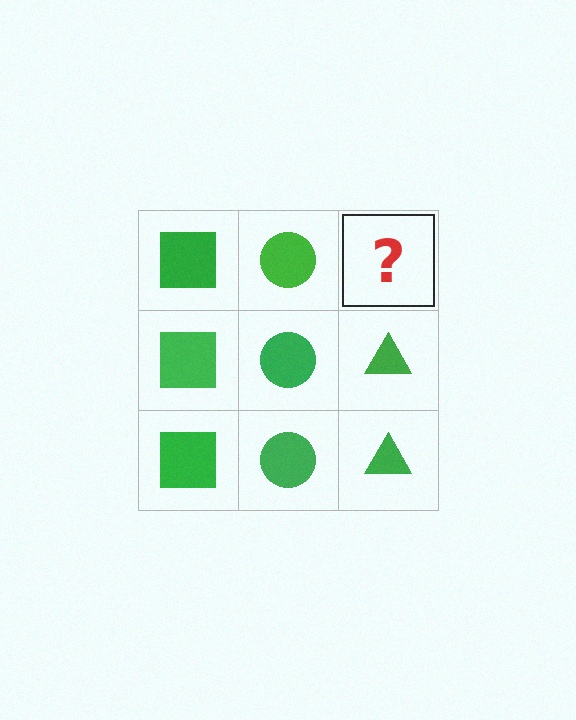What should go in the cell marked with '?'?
The missing cell should contain a green triangle.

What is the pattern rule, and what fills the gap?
The rule is that each column has a consistent shape. The gap should be filled with a green triangle.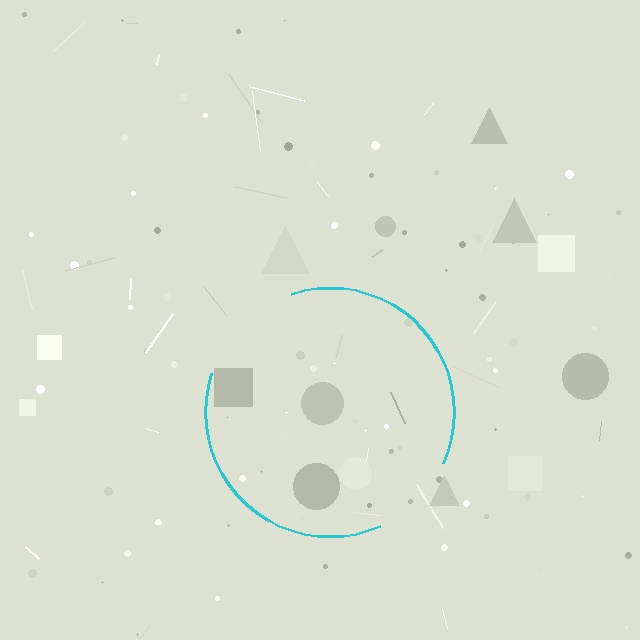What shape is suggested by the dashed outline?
The dashed outline suggests a circle.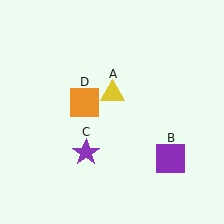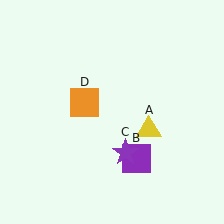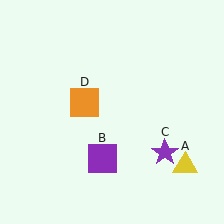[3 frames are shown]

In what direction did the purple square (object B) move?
The purple square (object B) moved left.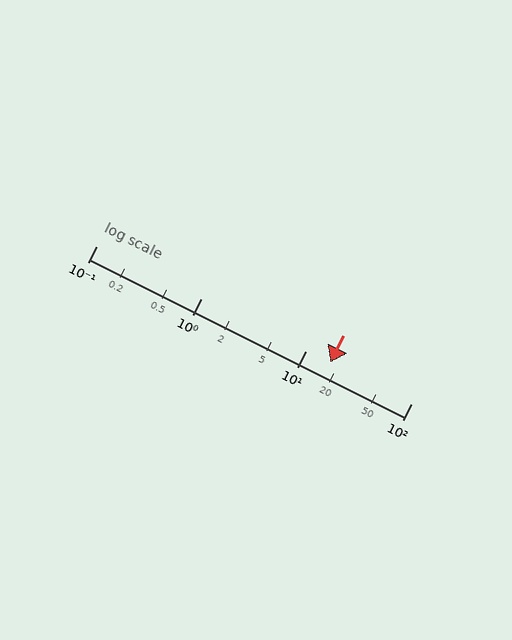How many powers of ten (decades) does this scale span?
The scale spans 3 decades, from 0.1 to 100.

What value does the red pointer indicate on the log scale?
The pointer indicates approximately 17.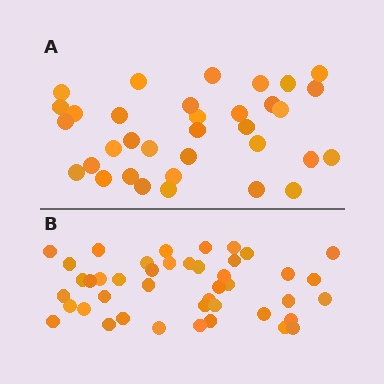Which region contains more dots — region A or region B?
Region B (the bottom region) has more dots.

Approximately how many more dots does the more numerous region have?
Region B has roughly 8 or so more dots than region A.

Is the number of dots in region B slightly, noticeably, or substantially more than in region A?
Region B has noticeably more, but not dramatically so. The ratio is roughly 1.3 to 1.